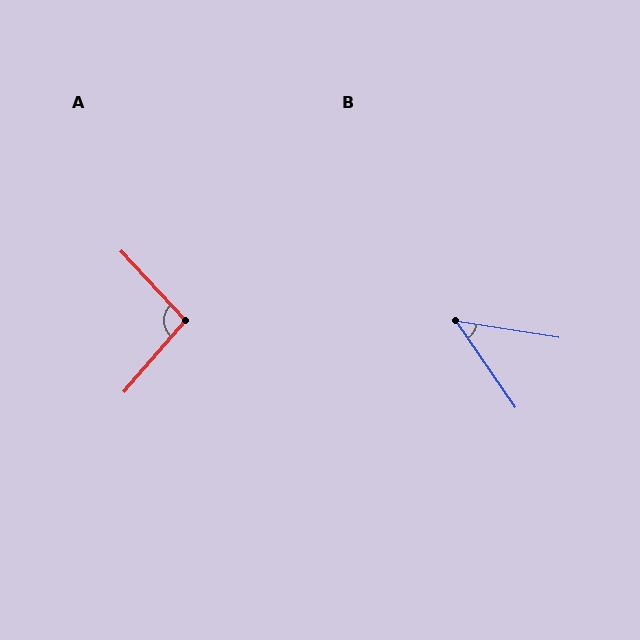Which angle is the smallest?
B, at approximately 47 degrees.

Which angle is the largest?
A, at approximately 96 degrees.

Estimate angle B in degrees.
Approximately 47 degrees.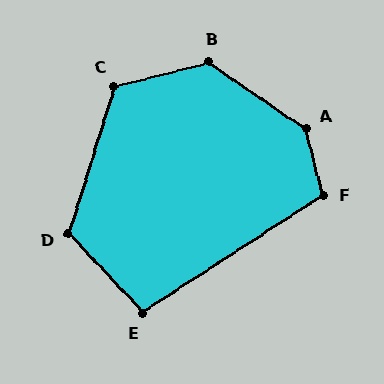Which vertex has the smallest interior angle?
E, at approximately 100 degrees.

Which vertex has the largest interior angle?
A, at approximately 138 degrees.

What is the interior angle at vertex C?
Approximately 122 degrees (obtuse).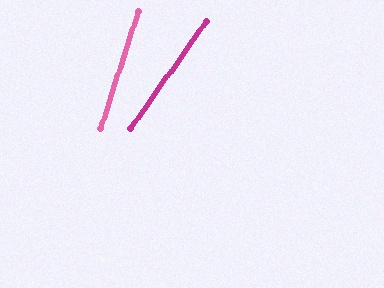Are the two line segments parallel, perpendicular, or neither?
Neither parallel nor perpendicular — they differ by about 18°.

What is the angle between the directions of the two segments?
Approximately 18 degrees.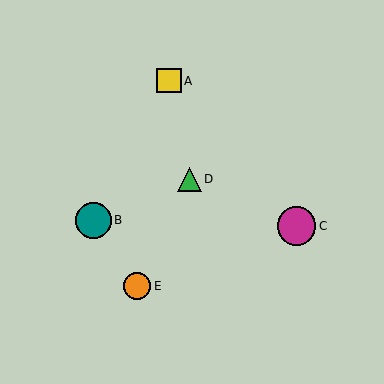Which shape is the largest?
The magenta circle (labeled C) is the largest.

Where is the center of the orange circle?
The center of the orange circle is at (137, 286).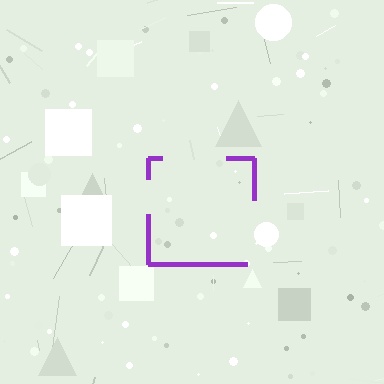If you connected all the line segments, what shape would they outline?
They would outline a square.